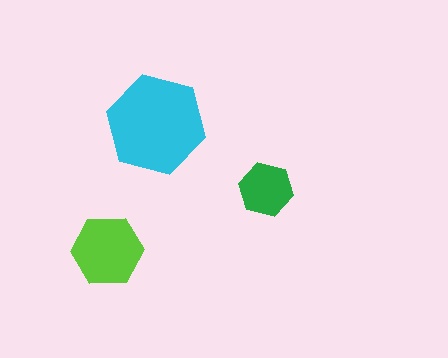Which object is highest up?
The cyan hexagon is topmost.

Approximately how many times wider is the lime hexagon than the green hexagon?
About 1.5 times wider.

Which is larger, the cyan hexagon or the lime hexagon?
The cyan one.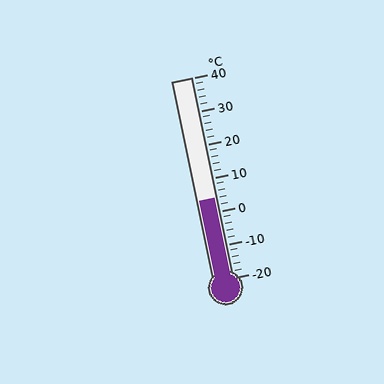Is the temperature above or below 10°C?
The temperature is below 10°C.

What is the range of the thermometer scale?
The thermometer scale ranges from -20°C to 40°C.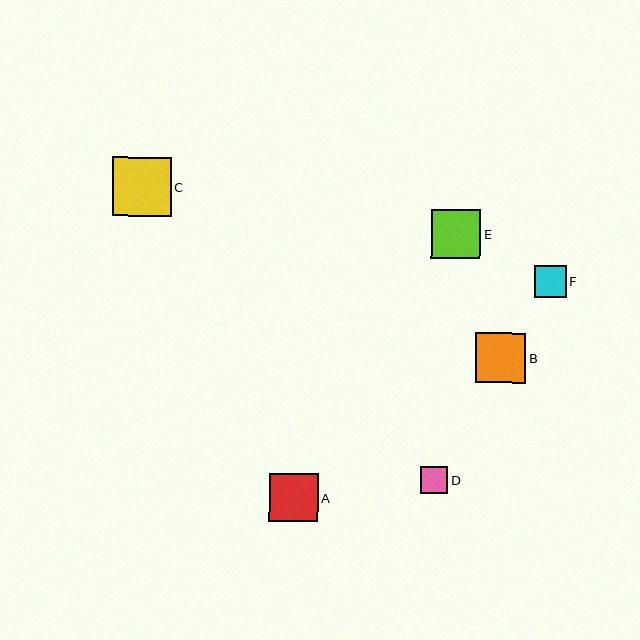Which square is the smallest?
Square D is the smallest with a size of approximately 27 pixels.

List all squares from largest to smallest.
From largest to smallest: C, B, E, A, F, D.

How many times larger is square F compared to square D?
Square F is approximately 1.1 times the size of square D.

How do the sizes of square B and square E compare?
Square B and square E are approximately the same size.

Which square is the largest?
Square C is the largest with a size of approximately 59 pixels.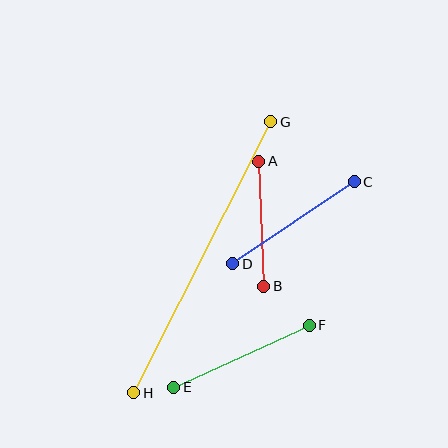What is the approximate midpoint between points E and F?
The midpoint is at approximately (241, 356) pixels.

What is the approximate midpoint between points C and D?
The midpoint is at approximately (294, 223) pixels.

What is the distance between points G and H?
The distance is approximately 304 pixels.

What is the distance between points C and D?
The distance is approximately 147 pixels.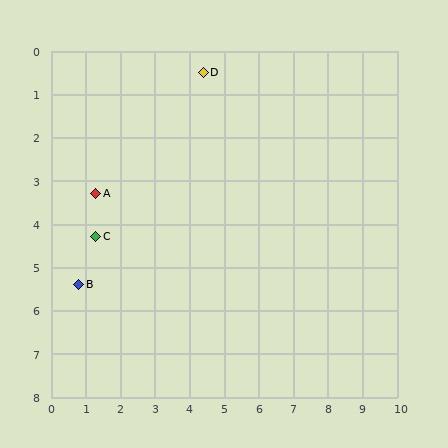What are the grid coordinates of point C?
Point C is at approximately (1.3, 4.3).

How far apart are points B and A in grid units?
Points B and A are about 2.2 grid units apart.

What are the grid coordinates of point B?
Point B is at approximately (0.8, 5.4).